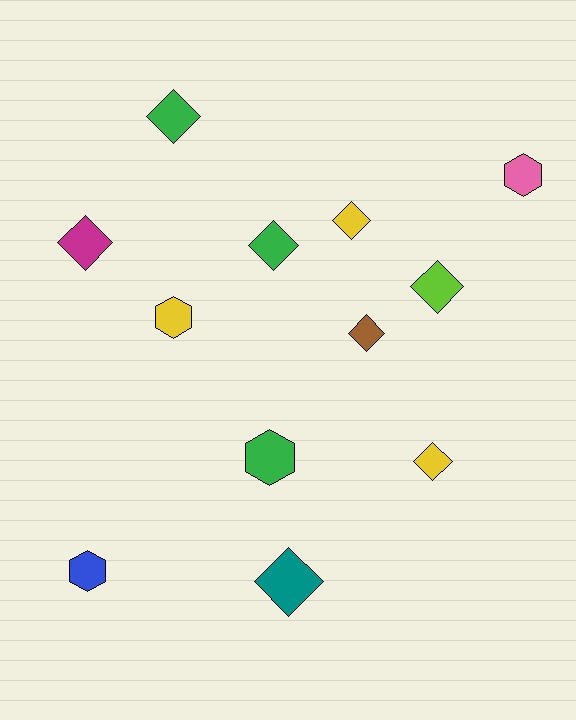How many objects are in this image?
There are 12 objects.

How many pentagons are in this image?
There are no pentagons.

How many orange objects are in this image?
There are no orange objects.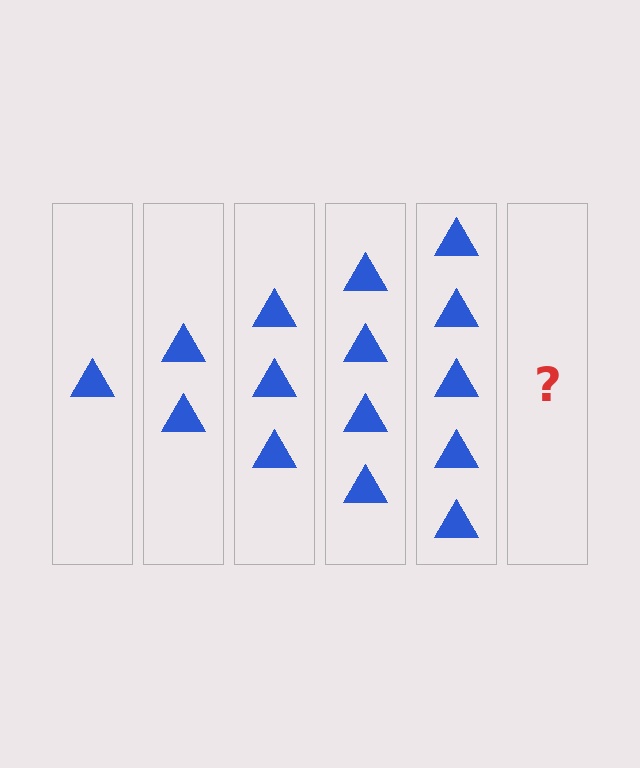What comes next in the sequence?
The next element should be 6 triangles.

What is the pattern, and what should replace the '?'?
The pattern is that each step adds one more triangle. The '?' should be 6 triangles.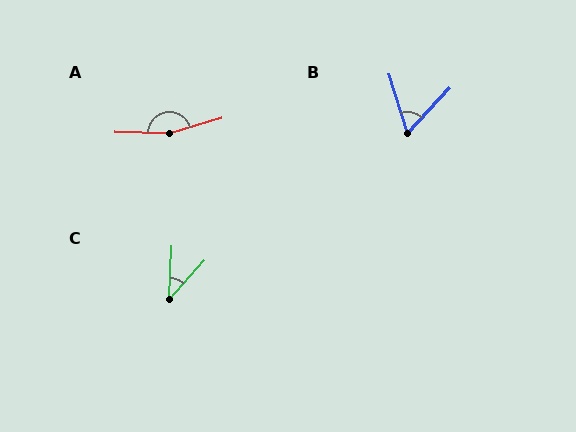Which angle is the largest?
A, at approximately 163 degrees.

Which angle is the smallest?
C, at approximately 40 degrees.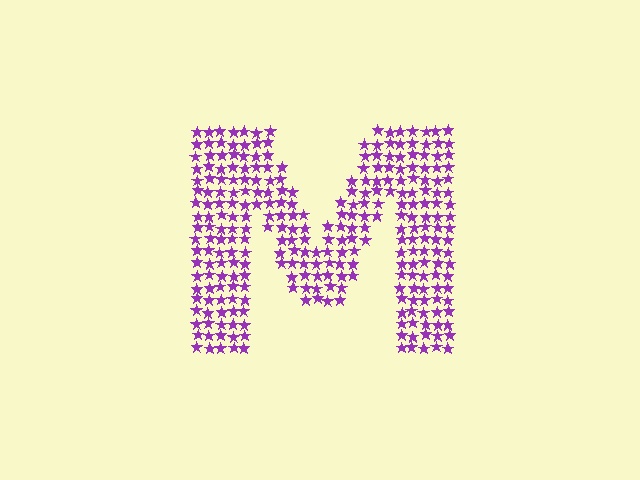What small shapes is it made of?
It is made of small stars.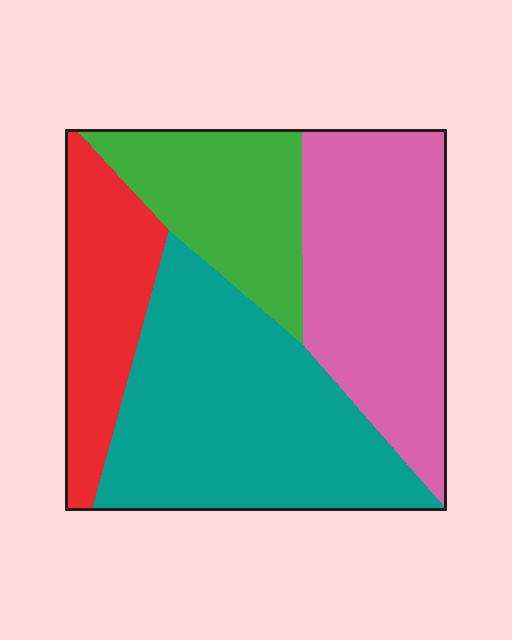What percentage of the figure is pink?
Pink covers 30% of the figure.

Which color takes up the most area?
Teal, at roughly 35%.